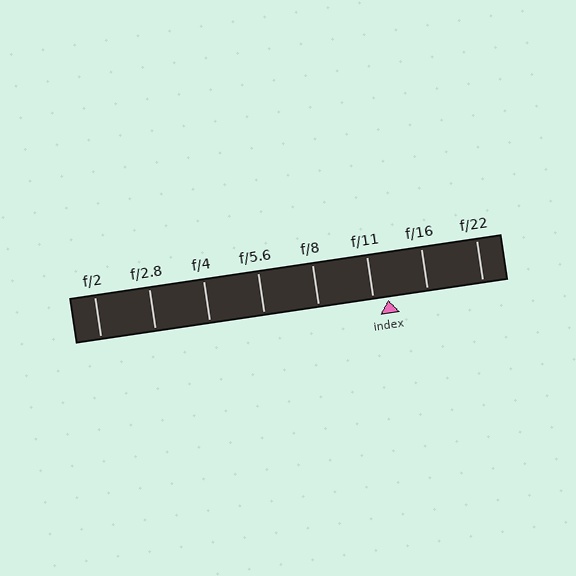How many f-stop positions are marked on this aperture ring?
There are 8 f-stop positions marked.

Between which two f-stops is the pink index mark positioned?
The index mark is between f/11 and f/16.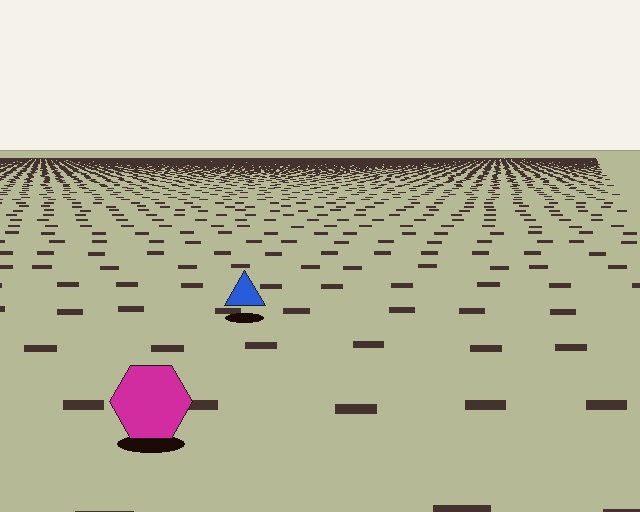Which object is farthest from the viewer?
The blue triangle is farthest from the viewer. It appears smaller and the ground texture around it is denser.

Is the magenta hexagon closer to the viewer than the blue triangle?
Yes. The magenta hexagon is closer — you can tell from the texture gradient: the ground texture is coarser near it.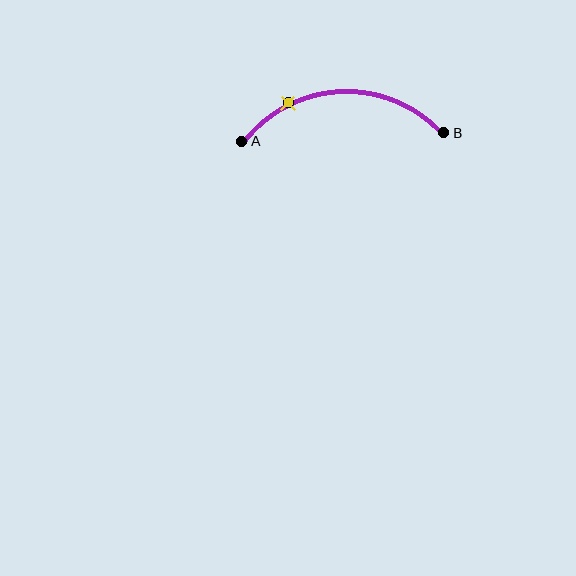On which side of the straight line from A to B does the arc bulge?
The arc bulges above the straight line connecting A and B.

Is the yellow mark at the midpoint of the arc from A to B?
No. The yellow mark lies on the arc but is closer to endpoint A. The arc midpoint would be at the point on the curve equidistant along the arc from both A and B.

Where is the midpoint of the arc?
The arc midpoint is the point on the curve farthest from the straight line joining A and B. It sits above that line.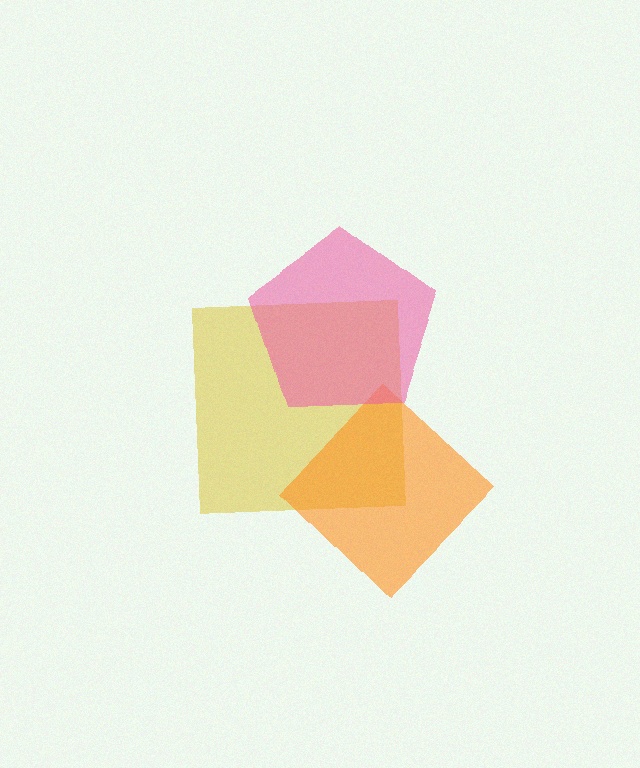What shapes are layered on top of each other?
The layered shapes are: a yellow square, an orange diamond, a pink pentagon.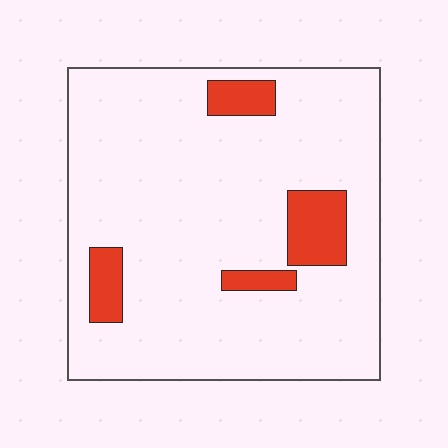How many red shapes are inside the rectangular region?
4.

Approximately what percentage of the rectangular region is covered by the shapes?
Approximately 10%.